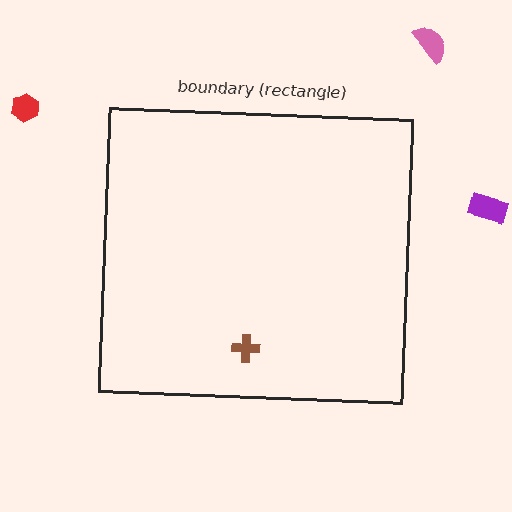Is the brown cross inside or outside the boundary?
Inside.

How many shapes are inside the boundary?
1 inside, 3 outside.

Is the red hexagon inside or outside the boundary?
Outside.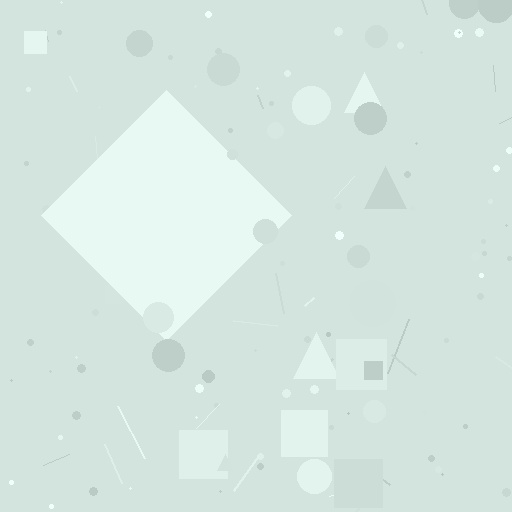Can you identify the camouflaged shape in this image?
The camouflaged shape is a diamond.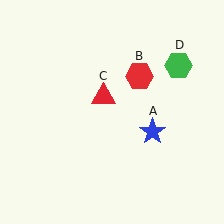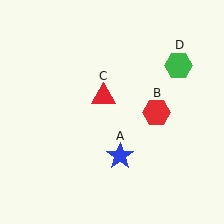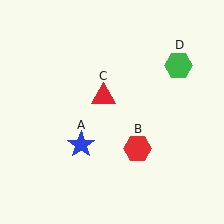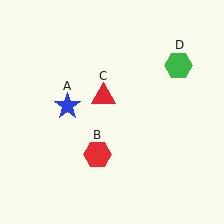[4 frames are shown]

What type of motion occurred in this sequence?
The blue star (object A), red hexagon (object B) rotated clockwise around the center of the scene.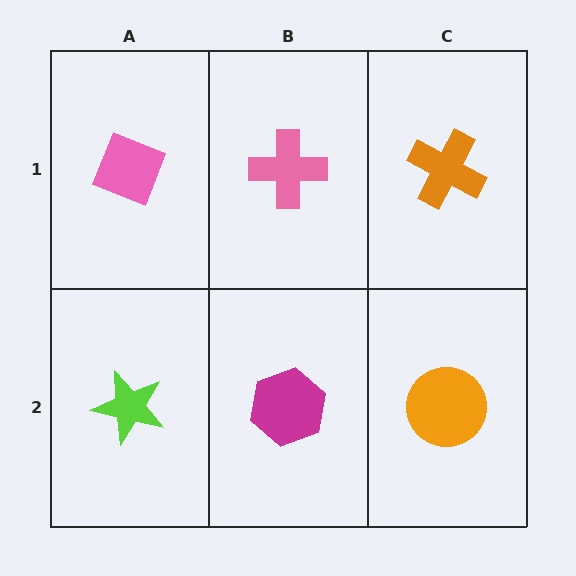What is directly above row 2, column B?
A pink cross.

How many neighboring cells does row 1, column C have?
2.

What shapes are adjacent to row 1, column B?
A magenta hexagon (row 2, column B), a pink diamond (row 1, column A), an orange cross (row 1, column C).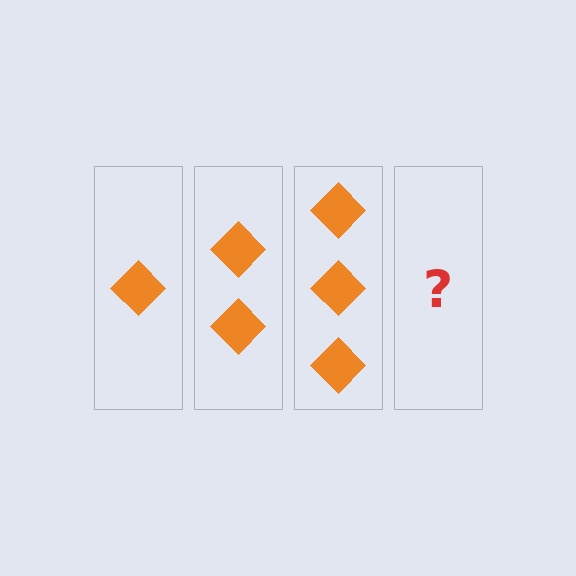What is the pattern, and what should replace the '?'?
The pattern is that each step adds one more diamond. The '?' should be 4 diamonds.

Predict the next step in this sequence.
The next step is 4 diamonds.